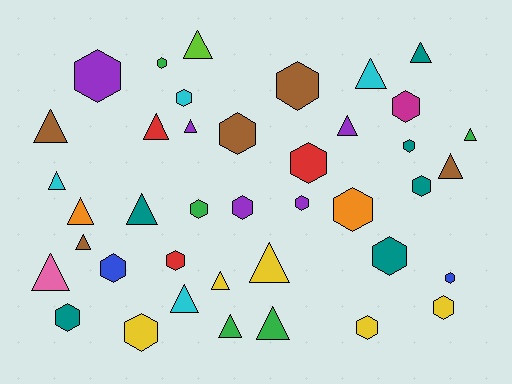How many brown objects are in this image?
There are 5 brown objects.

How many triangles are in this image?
There are 19 triangles.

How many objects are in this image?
There are 40 objects.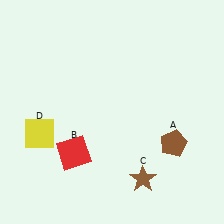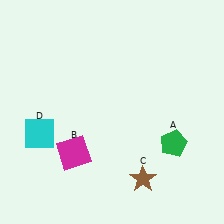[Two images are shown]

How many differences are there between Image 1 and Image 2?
There are 3 differences between the two images.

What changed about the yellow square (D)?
In Image 1, D is yellow. In Image 2, it changed to cyan.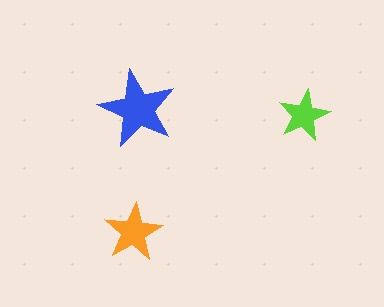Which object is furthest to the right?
The lime star is rightmost.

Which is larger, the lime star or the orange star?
The orange one.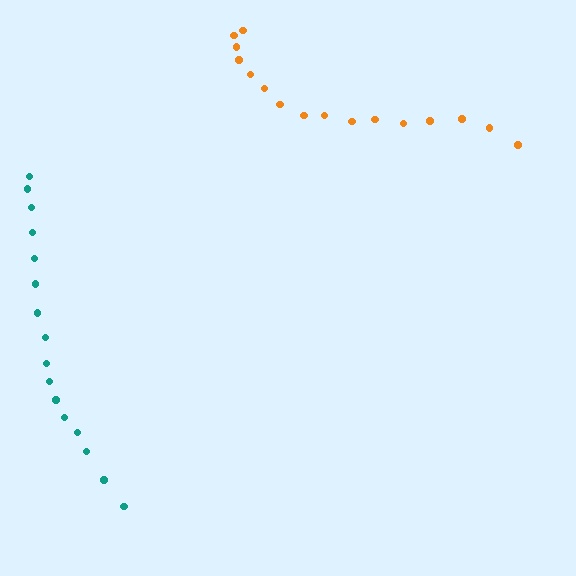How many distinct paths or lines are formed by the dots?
There are 2 distinct paths.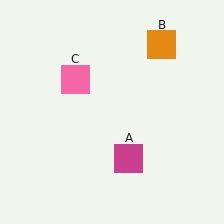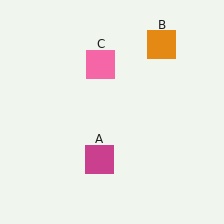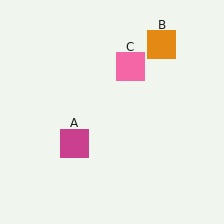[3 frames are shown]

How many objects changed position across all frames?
2 objects changed position: magenta square (object A), pink square (object C).